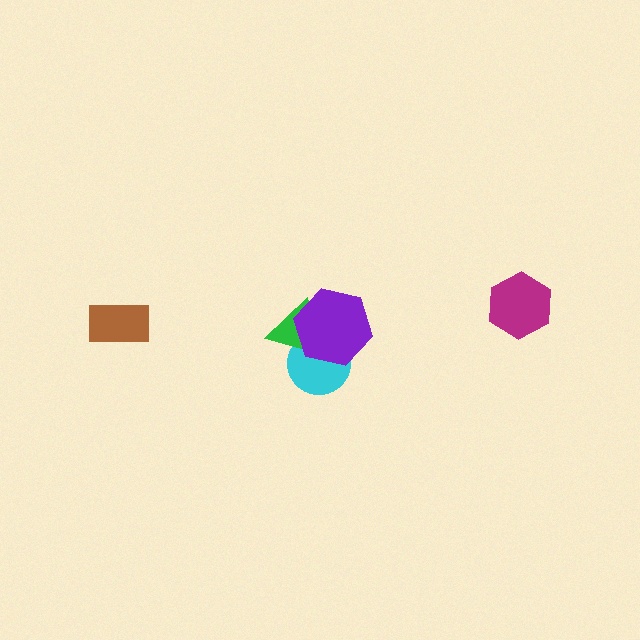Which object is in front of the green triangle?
The purple hexagon is in front of the green triangle.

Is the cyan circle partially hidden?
Yes, it is partially covered by another shape.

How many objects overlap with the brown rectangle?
0 objects overlap with the brown rectangle.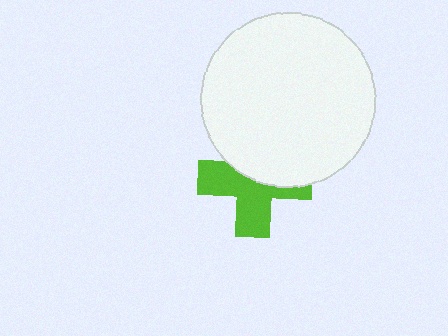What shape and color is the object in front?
The object in front is a white circle.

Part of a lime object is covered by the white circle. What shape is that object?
It is a cross.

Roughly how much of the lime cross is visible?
About half of it is visible (roughly 56%).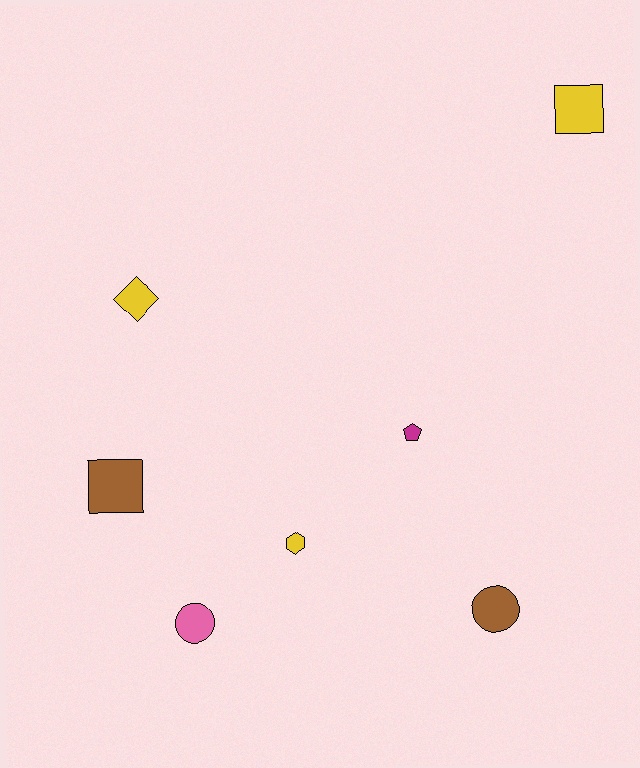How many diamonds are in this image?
There is 1 diamond.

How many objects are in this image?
There are 7 objects.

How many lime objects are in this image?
There are no lime objects.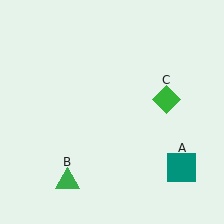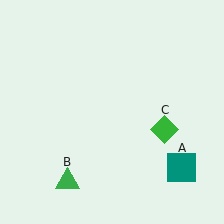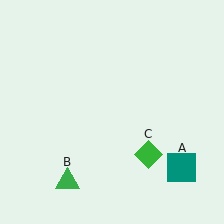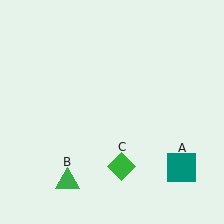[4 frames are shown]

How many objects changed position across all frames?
1 object changed position: green diamond (object C).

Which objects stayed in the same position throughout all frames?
Teal square (object A) and green triangle (object B) remained stationary.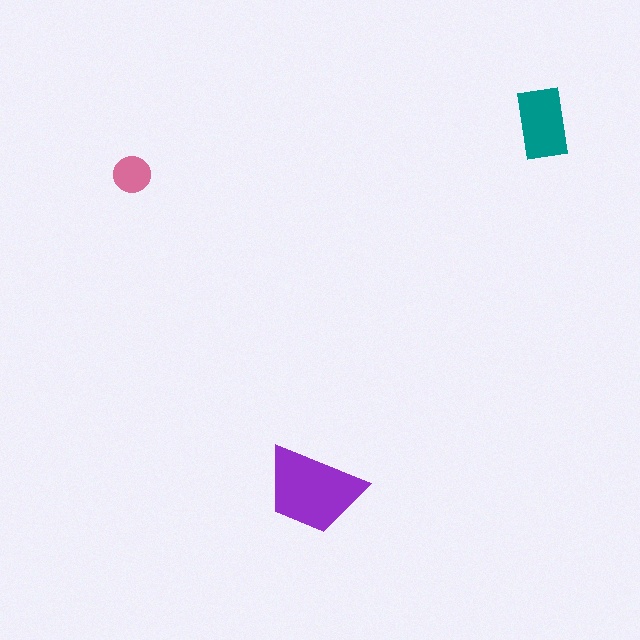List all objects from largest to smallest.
The purple trapezoid, the teal rectangle, the pink circle.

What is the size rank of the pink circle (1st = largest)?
3rd.